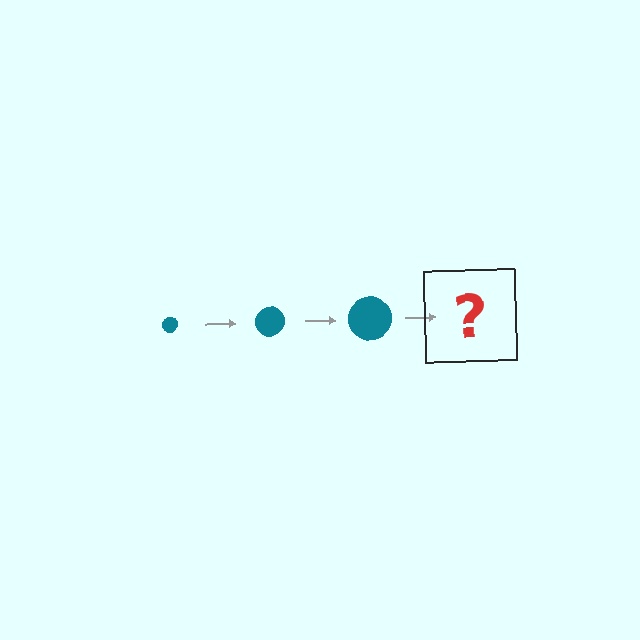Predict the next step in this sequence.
The next step is a teal circle, larger than the previous one.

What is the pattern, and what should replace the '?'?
The pattern is that the circle gets progressively larger each step. The '?' should be a teal circle, larger than the previous one.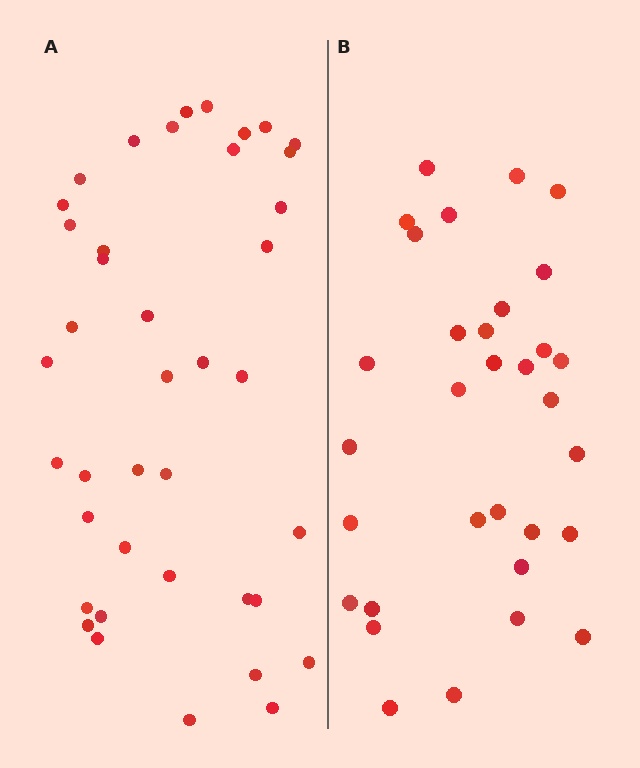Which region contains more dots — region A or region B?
Region A (the left region) has more dots.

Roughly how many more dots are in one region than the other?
Region A has roughly 8 or so more dots than region B.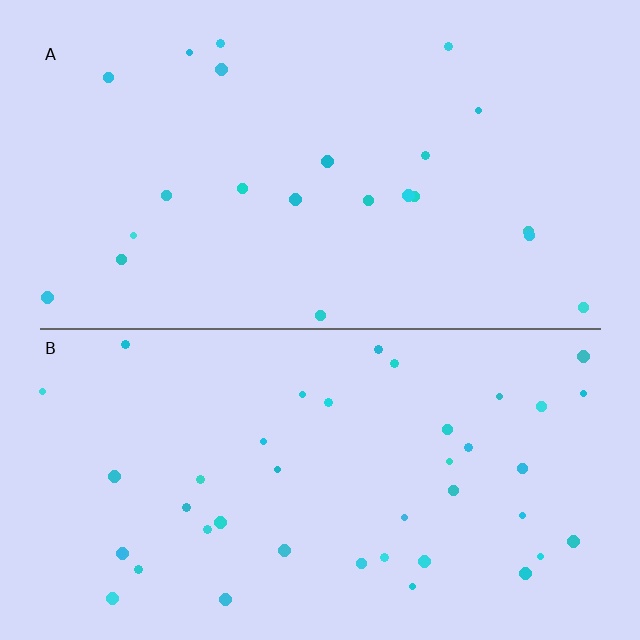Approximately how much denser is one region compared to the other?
Approximately 1.9× — region B over region A.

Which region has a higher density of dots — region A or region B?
B (the bottom).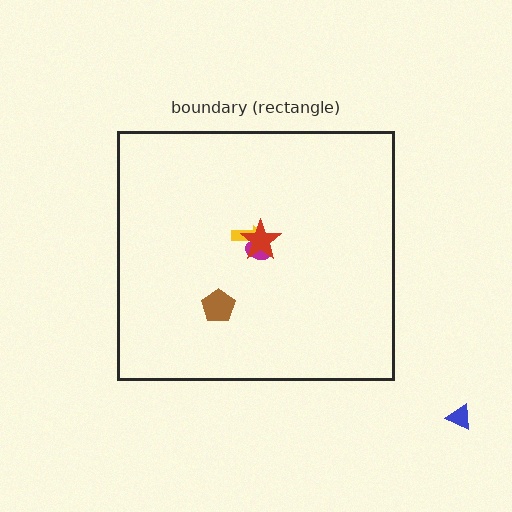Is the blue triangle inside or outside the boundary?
Outside.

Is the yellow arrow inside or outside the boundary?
Inside.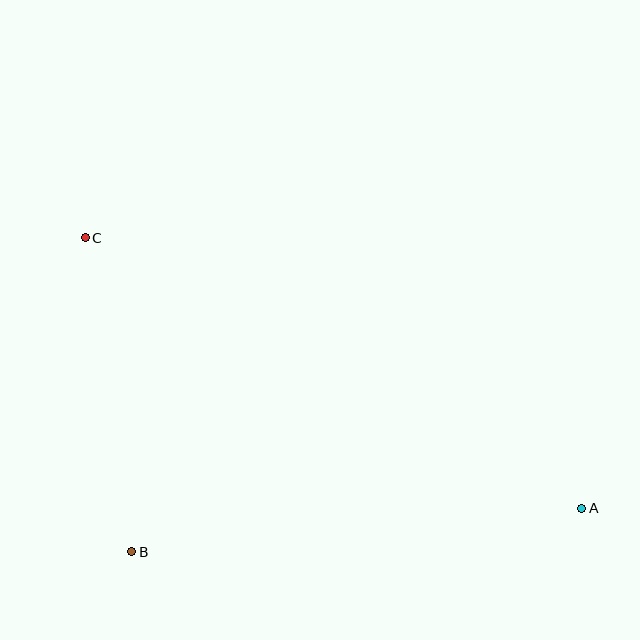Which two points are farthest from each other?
Points A and C are farthest from each other.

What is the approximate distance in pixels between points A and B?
The distance between A and B is approximately 452 pixels.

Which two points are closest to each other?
Points B and C are closest to each other.